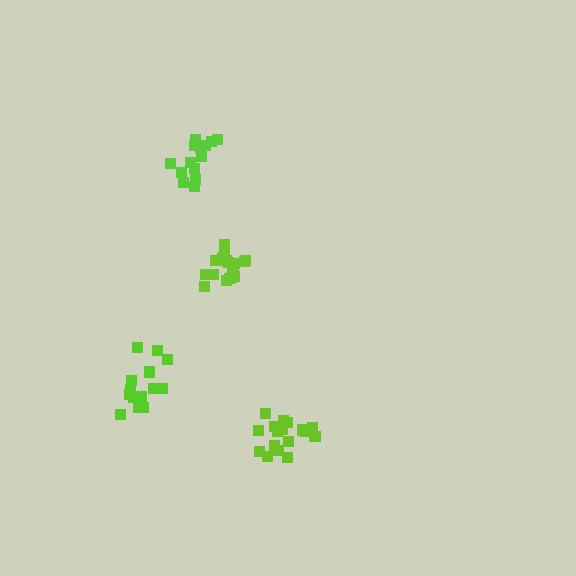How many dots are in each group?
Group 1: 15 dots, Group 2: 19 dots, Group 3: 15 dots, Group 4: 18 dots (67 total).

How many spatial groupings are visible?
There are 4 spatial groupings.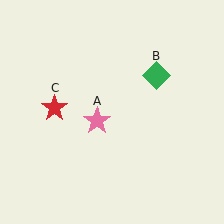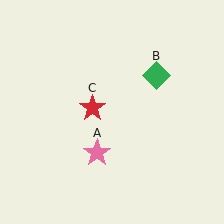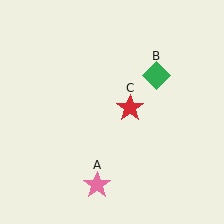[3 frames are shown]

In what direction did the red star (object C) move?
The red star (object C) moved right.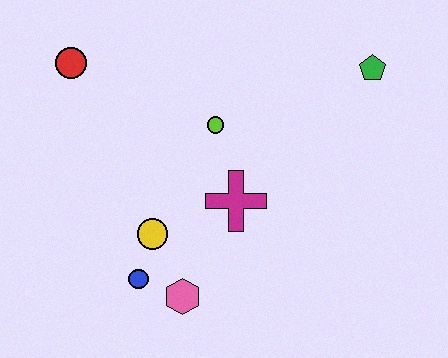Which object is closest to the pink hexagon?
The blue circle is closest to the pink hexagon.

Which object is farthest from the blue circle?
The green pentagon is farthest from the blue circle.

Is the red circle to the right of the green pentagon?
No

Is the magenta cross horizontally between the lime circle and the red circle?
No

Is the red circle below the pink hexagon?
No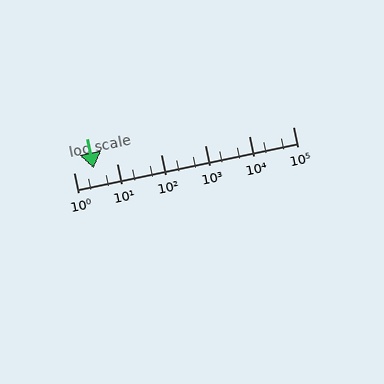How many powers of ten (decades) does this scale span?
The scale spans 5 decades, from 1 to 100000.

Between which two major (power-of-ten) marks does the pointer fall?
The pointer is between 1 and 10.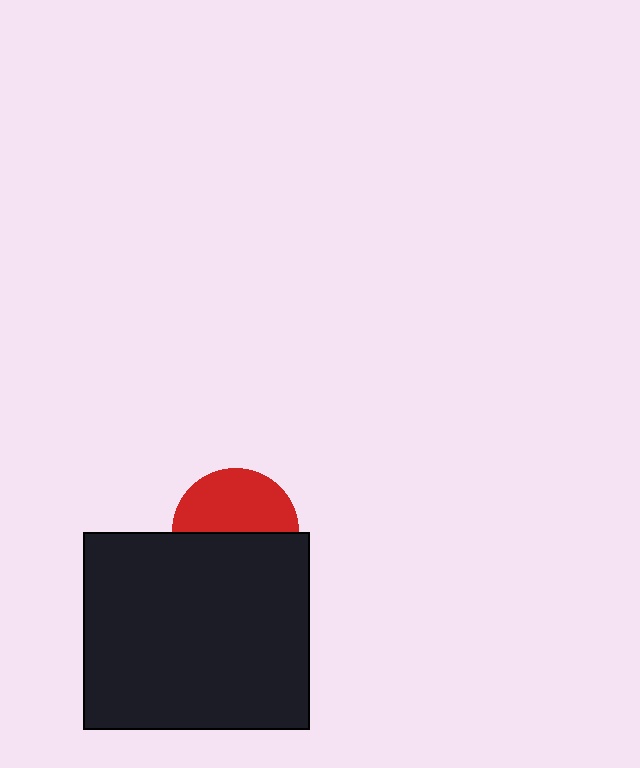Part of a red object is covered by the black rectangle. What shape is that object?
It is a circle.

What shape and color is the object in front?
The object in front is a black rectangle.